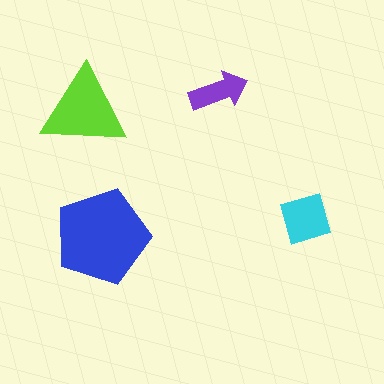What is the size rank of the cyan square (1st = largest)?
3rd.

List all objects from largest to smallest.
The blue pentagon, the lime triangle, the cyan square, the purple arrow.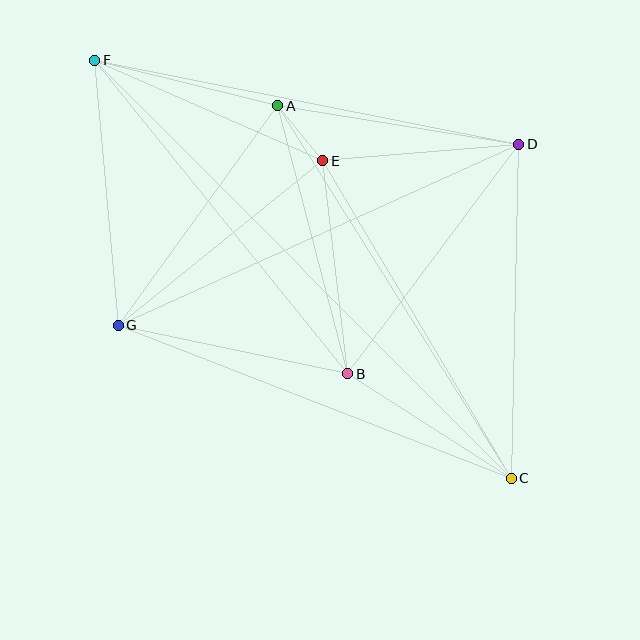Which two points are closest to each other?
Points A and E are closest to each other.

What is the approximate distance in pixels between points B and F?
The distance between B and F is approximately 403 pixels.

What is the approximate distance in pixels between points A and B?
The distance between A and B is approximately 277 pixels.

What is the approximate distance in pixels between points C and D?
The distance between C and D is approximately 335 pixels.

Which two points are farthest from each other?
Points C and F are farthest from each other.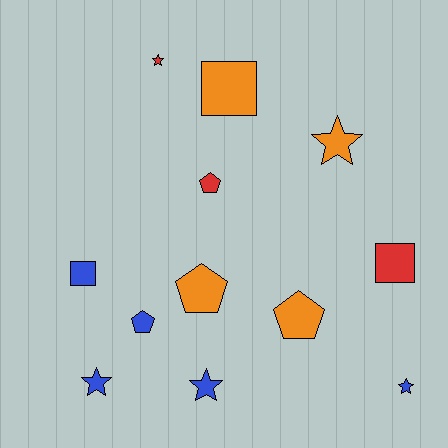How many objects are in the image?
There are 12 objects.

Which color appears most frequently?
Blue, with 5 objects.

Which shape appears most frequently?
Star, with 5 objects.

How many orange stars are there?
There is 1 orange star.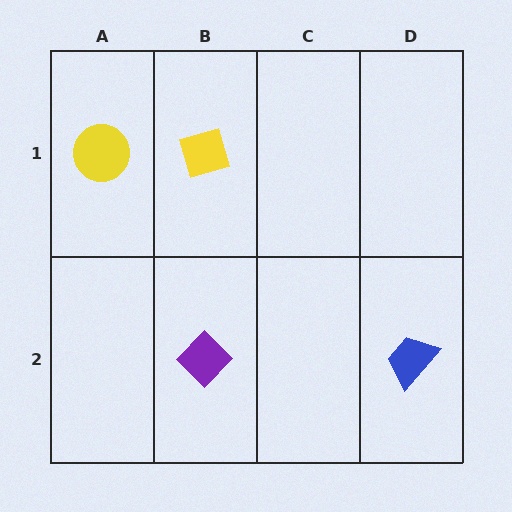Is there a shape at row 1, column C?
No, that cell is empty.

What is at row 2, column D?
A blue trapezoid.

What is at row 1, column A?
A yellow circle.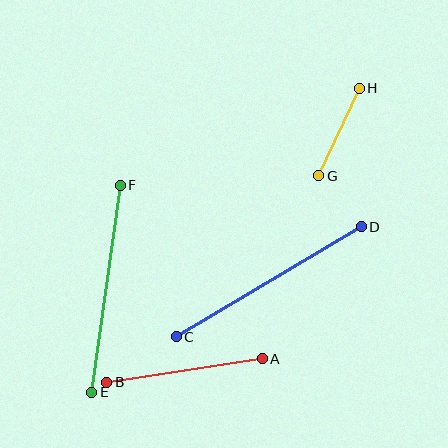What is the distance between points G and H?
The distance is approximately 96 pixels.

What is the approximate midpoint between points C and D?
The midpoint is at approximately (269, 282) pixels.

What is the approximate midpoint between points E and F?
The midpoint is at approximately (106, 289) pixels.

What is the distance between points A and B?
The distance is approximately 157 pixels.